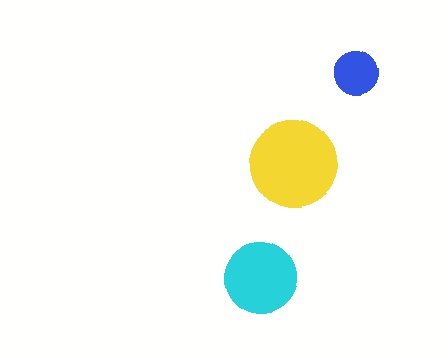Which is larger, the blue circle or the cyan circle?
The cyan one.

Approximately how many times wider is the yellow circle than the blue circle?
About 2 times wider.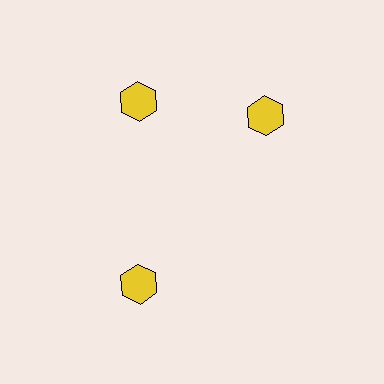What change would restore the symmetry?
The symmetry would be restored by rotating it back into even spacing with its neighbors so that all 3 hexagons sit at equal angles and equal distance from the center.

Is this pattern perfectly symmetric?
No. The 3 yellow hexagons are arranged in a ring, but one element near the 3 o'clock position is rotated out of alignment along the ring, breaking the 3-fold rotational symmetry.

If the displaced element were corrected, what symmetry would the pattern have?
It would have 3-fold rotational symmetry — the pattern would map onto itself every 120 degrees.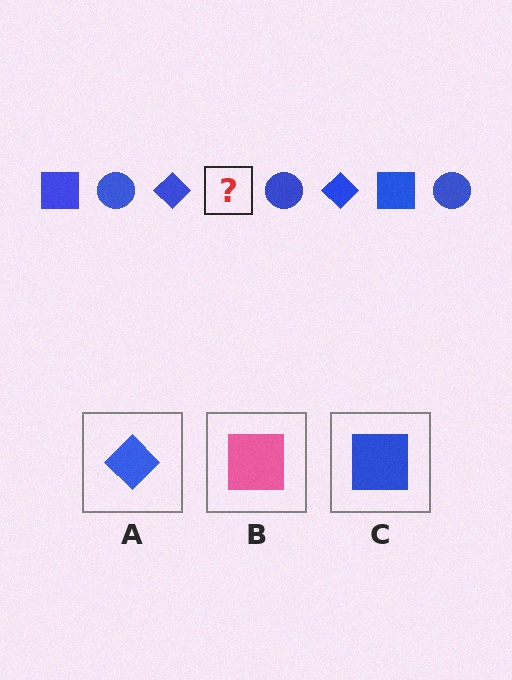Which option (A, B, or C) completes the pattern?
C.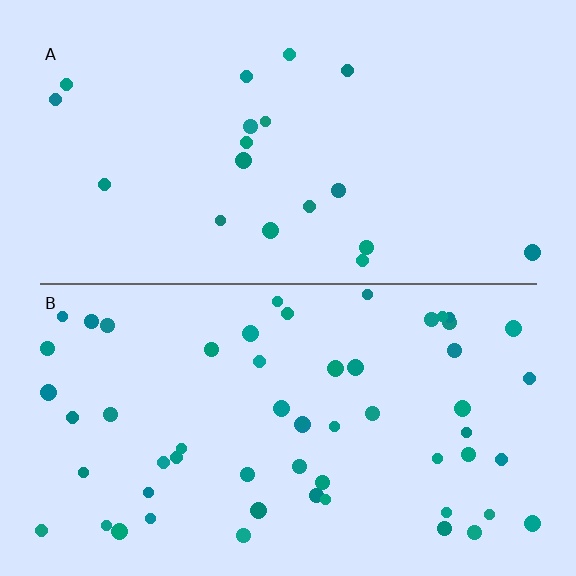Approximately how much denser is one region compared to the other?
Approximately 3.0× — region B over region A.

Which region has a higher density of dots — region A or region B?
B (the bottom).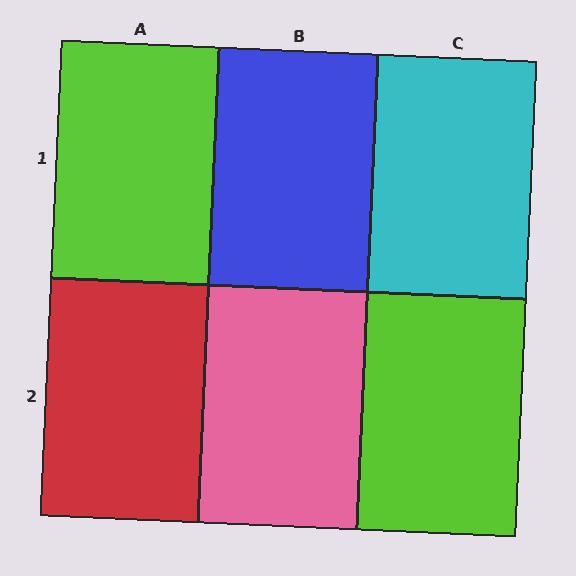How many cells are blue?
1 cell is blue.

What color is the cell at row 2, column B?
Pink.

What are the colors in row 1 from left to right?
Lime, blue, cyan.